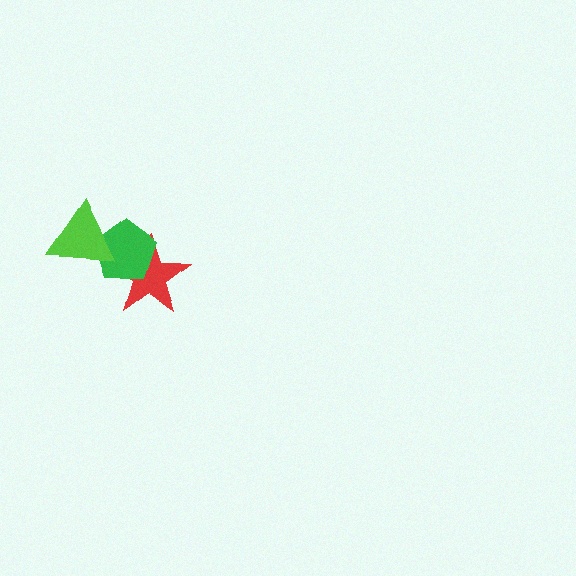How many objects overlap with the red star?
1 object overlaps with the red star.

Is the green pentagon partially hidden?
Yes, it is partially covered by another shape.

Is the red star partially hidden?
Yes, it is partially covered by another shape.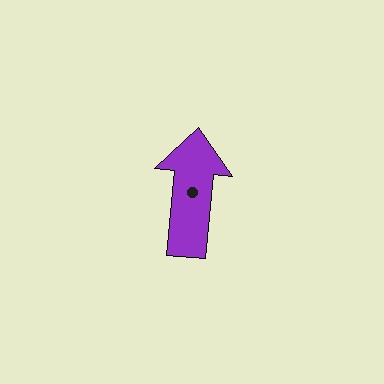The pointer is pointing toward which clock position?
Roughly 12 o'clock.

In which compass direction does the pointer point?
North.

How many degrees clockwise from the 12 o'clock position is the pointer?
Approximately 5 degrees.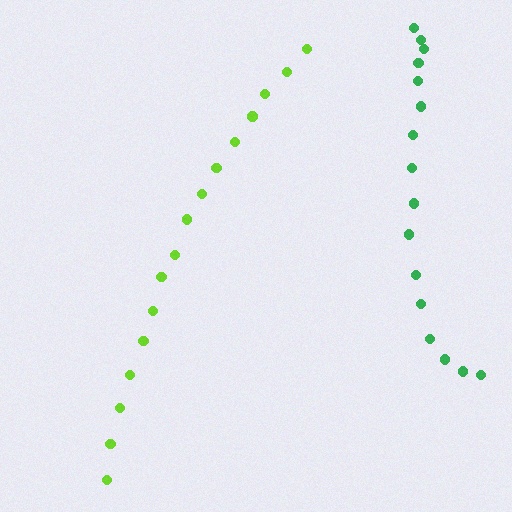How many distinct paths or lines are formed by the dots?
There are 2 distinct paths.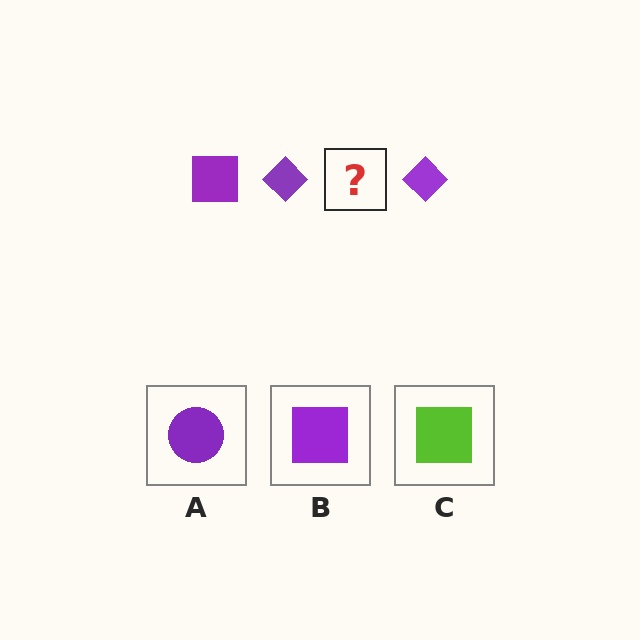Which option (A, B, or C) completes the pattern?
B.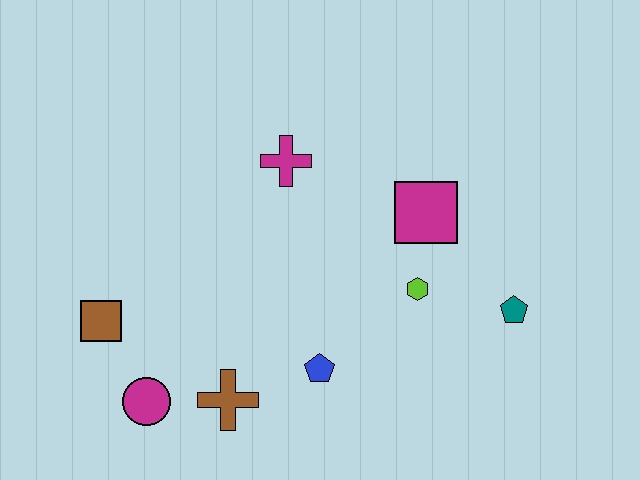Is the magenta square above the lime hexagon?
Yes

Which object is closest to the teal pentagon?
The lime hexagon is closest to the teal pentagon.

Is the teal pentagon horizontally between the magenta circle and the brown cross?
No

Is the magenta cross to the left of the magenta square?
Yes